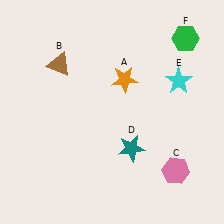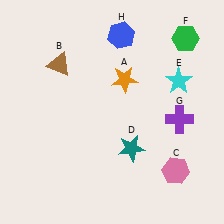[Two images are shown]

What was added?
A purple cross (G), a blue hexagon (H) were added in Image 2.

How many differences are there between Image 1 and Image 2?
There are 2 differences between the two images.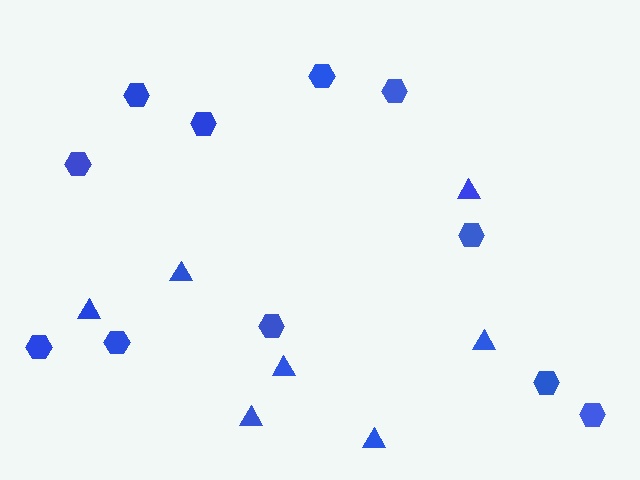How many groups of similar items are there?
There are 2 groups: one group of hexagons (11) and one group of triangles (7).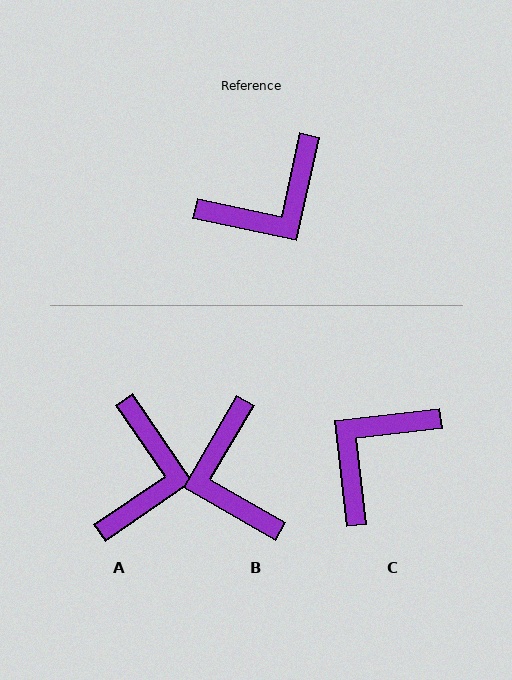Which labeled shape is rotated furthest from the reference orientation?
C, about 161 degrees away.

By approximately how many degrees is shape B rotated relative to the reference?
Approximately 108 degrees clockwise.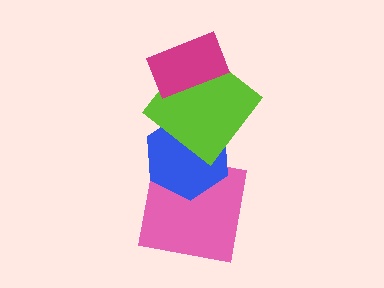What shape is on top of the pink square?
The blue hexagon is on top of the pink square.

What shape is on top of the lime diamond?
The magenta rectangle is on top of the lime diamond.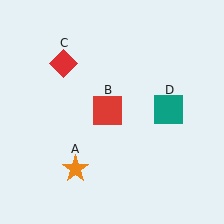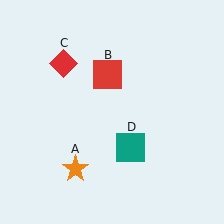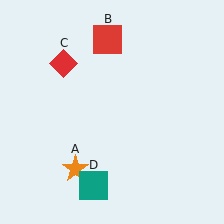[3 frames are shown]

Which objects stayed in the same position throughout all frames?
Orange star (object A) and red diamond (object C) remained stationary.